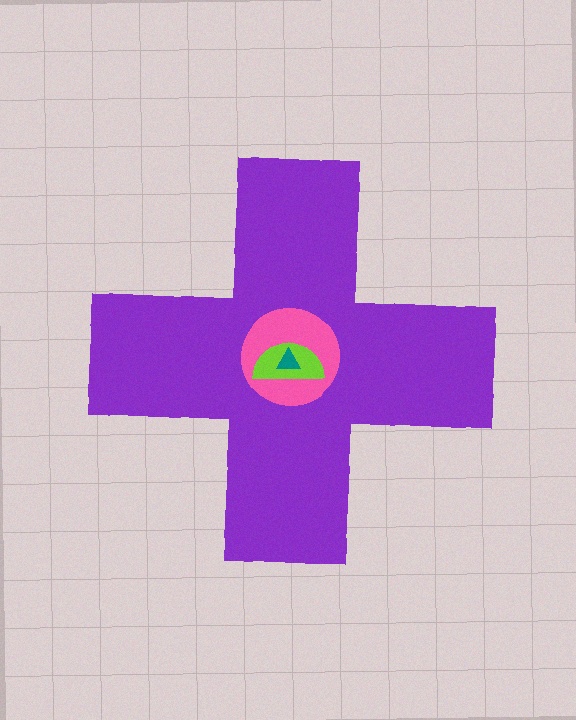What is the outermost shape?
The purple cross.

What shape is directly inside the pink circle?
The lime semicircle.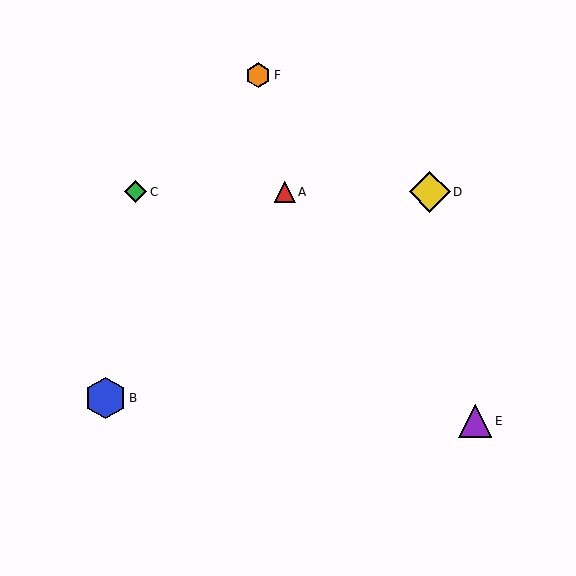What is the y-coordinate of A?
Object A is at y≈192.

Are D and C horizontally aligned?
Yes, both are at y≈192.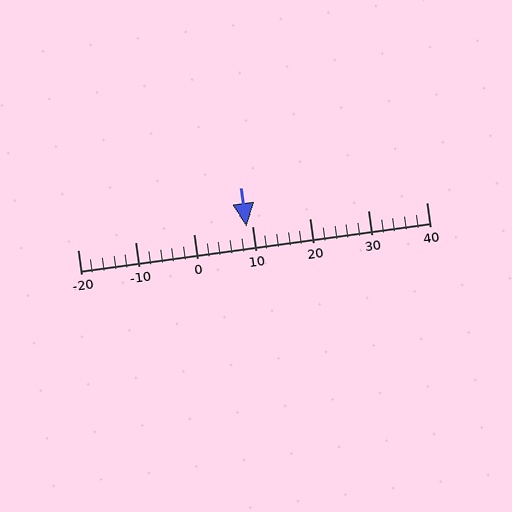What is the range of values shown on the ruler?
The ruler shows values from -20 to 40.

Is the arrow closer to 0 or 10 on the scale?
The arrow is closer to 10.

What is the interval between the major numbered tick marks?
The major tick marks are spaced 10 units apart.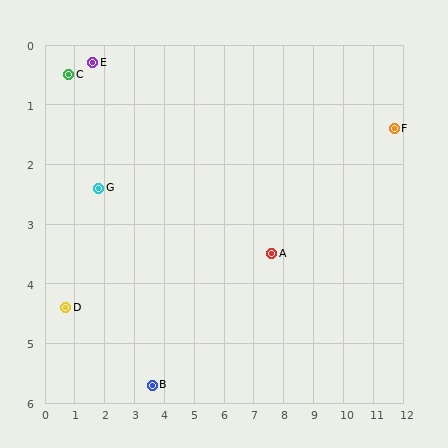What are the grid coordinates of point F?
Point F is at approximately (11.7, 1.4).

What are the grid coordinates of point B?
Point B is at approximately (3.6, 5.7).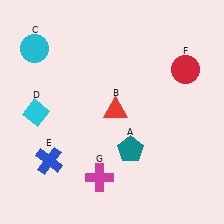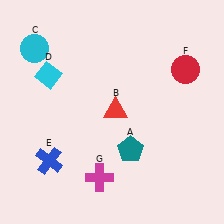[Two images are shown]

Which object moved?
The cyan diamond (D) moved up.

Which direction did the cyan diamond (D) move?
The cyan diamond (D) moved up.